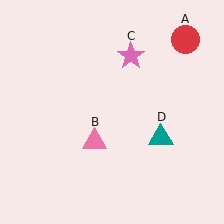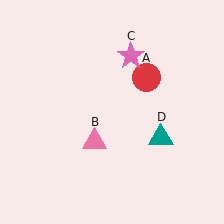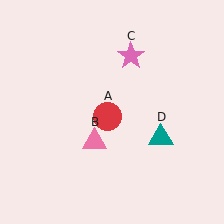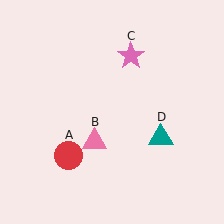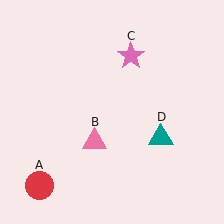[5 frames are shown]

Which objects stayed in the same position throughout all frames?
Pink triangle (object B) and pink star (object C) and teal triangle (object D) remained stationary.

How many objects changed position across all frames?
1 object changed position: red circle (object A).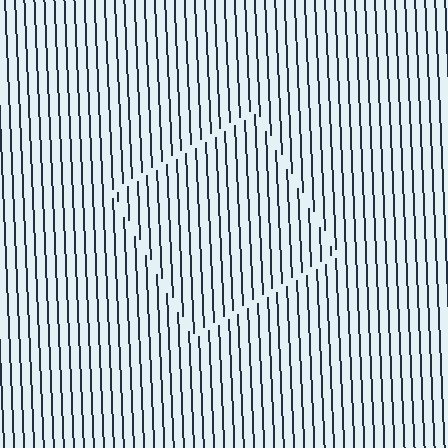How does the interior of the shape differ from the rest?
The interior of the shape contains the same grating, shifted by half a period — the contour is defined by the phase discontinuity where line-ends from the inner and outer gratings abut.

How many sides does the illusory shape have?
4 sides — the line-ends trace a square.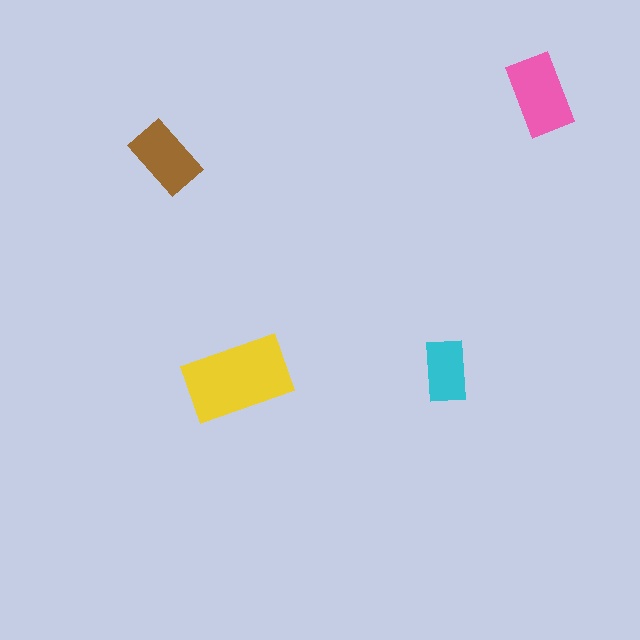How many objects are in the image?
There are 4 objects in the image.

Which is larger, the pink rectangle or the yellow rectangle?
The yellow one.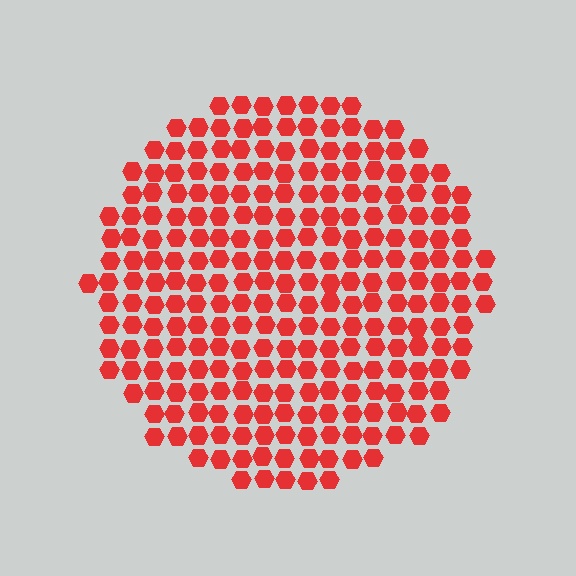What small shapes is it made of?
It is made of small hexagons.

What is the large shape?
The large shape is a circle.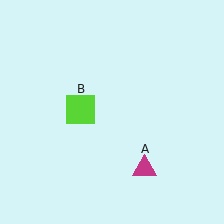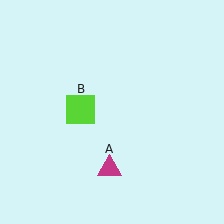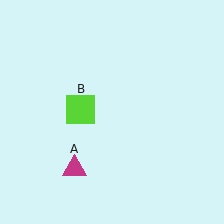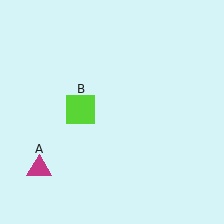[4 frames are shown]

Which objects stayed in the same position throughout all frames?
Lime square (object B) remained stationary.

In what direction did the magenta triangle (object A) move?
The magenta triangle (object A) moved left.